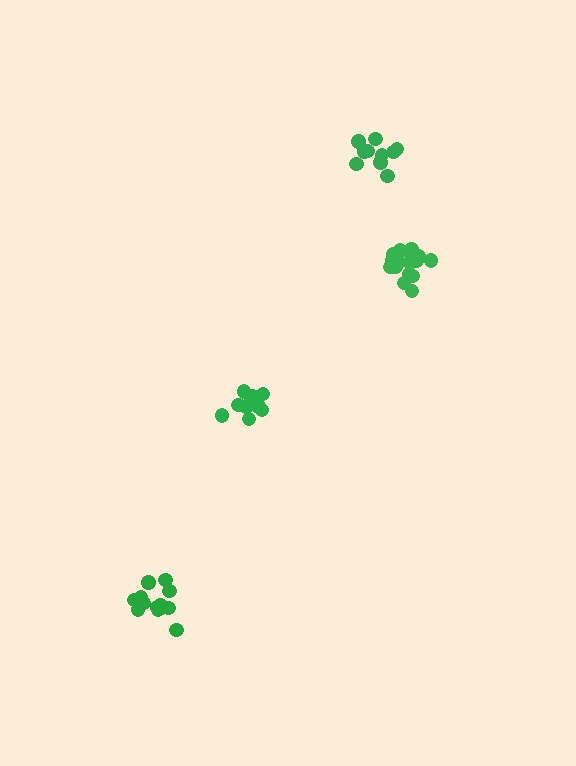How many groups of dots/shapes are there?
There are 4 groups.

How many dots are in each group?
Group 1: 13 dots, Group 2: 16 dots, Group 3: 11 dots, Group 4: 10 dots (50 total).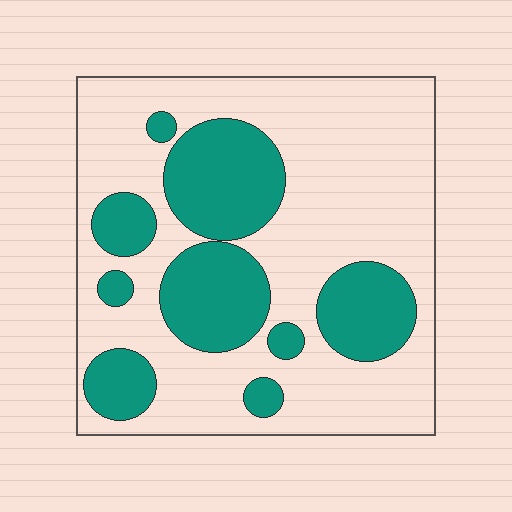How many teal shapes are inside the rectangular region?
9.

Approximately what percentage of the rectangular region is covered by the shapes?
Approximately 30%.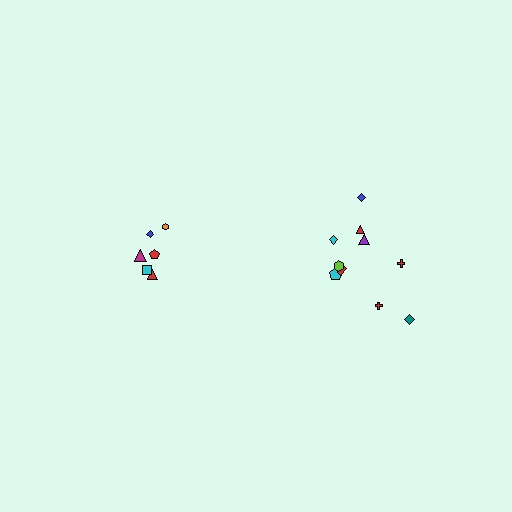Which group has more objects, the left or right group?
The right group.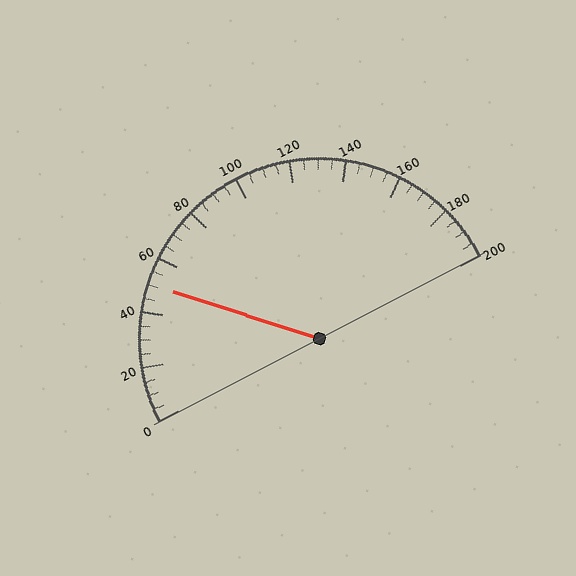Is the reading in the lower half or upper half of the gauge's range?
The reading is in the lower half of the range (0 to 200).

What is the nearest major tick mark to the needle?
The nearest major tick mark is 40.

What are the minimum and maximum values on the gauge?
The gauge ranges from 0 to 200.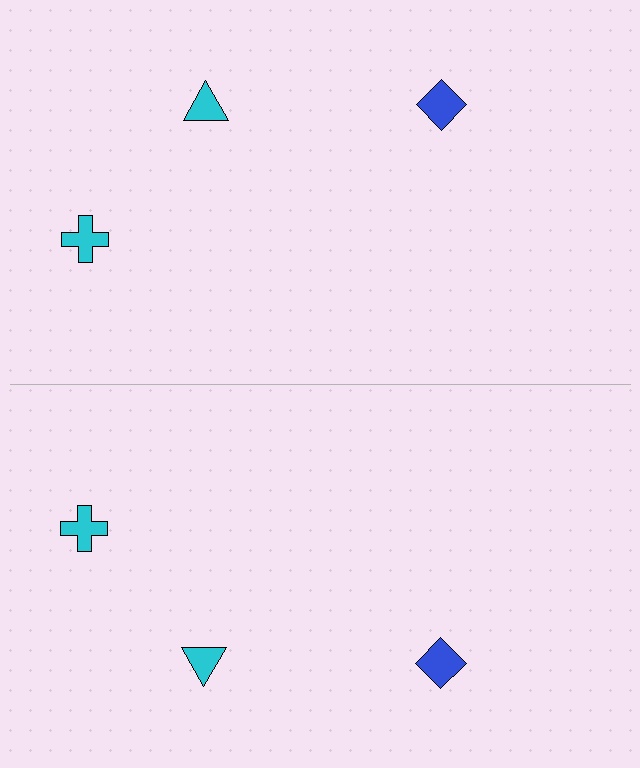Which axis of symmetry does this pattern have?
The pattern has a horizontal axis of symmetry running through the center of the image.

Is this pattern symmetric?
Yes, this pattern has bilateral (reflection) symmetry.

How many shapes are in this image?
There are 6 shapes in this image.